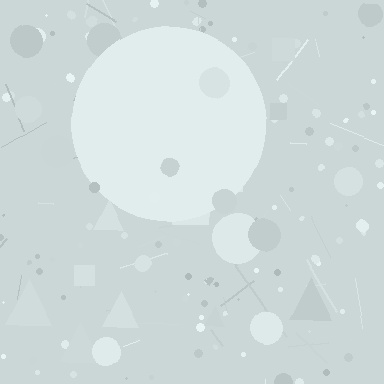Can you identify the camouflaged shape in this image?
The camouflaged shape is a circle.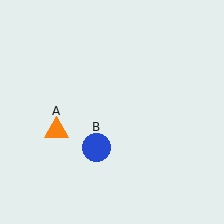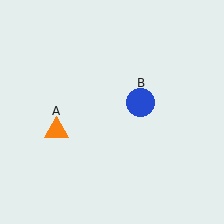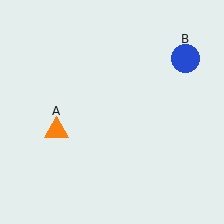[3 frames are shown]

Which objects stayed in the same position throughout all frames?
Orange triangle (object A) remained stationary.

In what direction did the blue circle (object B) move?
The blue circle (object B) moved up and to the right.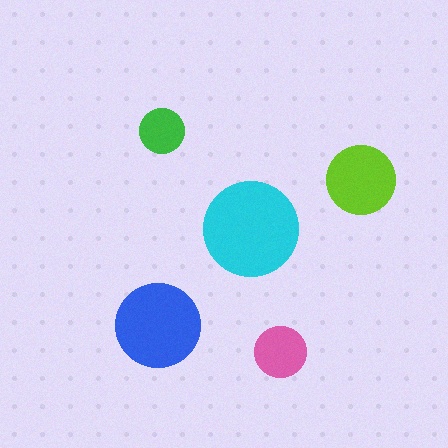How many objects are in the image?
There are 5 objects in the image.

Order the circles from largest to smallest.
the cyan one, the blue one, the lime one, the pink one, the green one.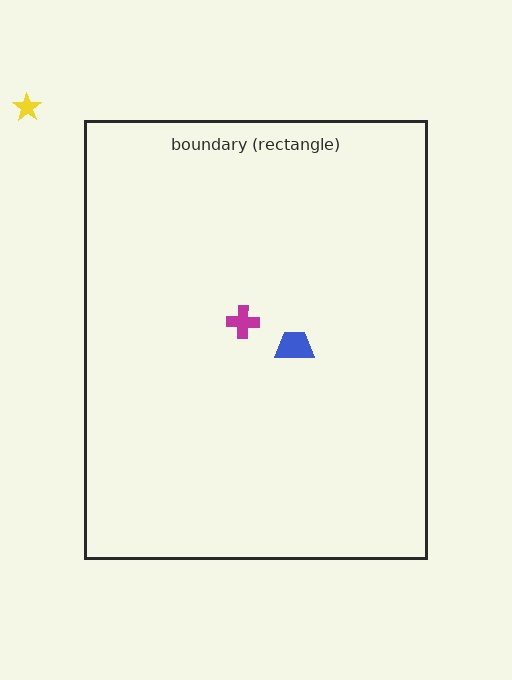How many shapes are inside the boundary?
2 inside, 1 outside.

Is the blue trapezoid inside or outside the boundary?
Inside.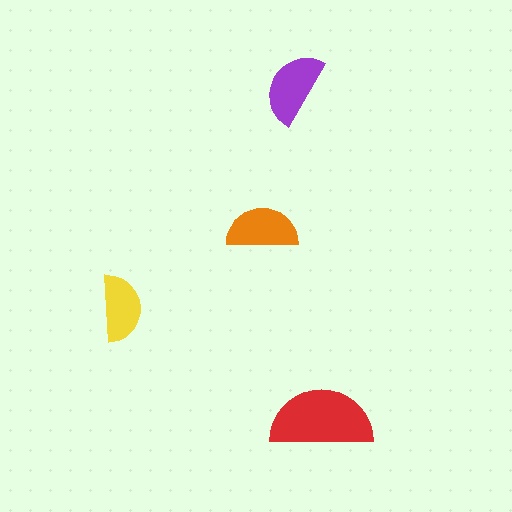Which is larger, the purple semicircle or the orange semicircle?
The purple one.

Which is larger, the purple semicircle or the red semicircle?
The red one.